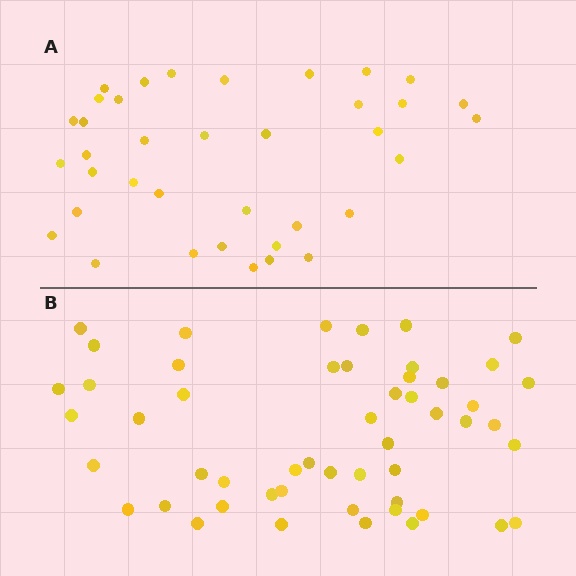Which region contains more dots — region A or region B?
Region B (the bottom region) has more dots.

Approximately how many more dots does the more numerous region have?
Region B has approximately 15 more dots than region A.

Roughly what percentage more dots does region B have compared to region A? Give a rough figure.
About 40% more.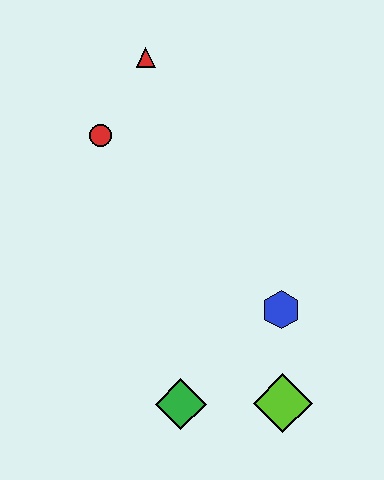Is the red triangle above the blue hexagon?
Yes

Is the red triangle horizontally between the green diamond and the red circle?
Yes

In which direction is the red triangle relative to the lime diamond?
The red triangle is above the lime diamond.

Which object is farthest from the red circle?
The lime diamond is farthest from the red circle.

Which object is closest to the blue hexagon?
The lime diamond is closest to the blue hexagon.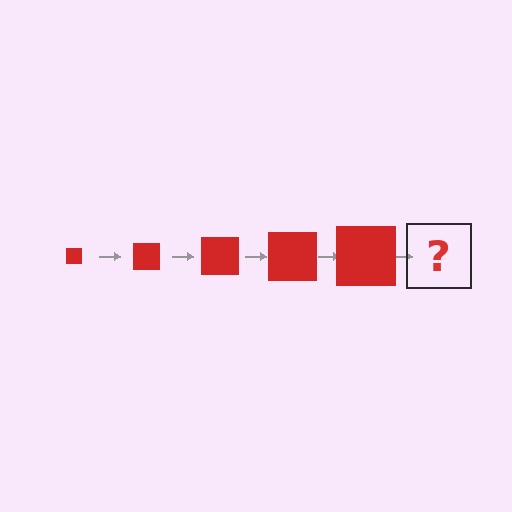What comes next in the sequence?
The next element should be a red square, larger than the previous one.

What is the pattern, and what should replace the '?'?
The pattern is that the square gets progressively larger each step. The '?' should be a red square, larger than the previous one.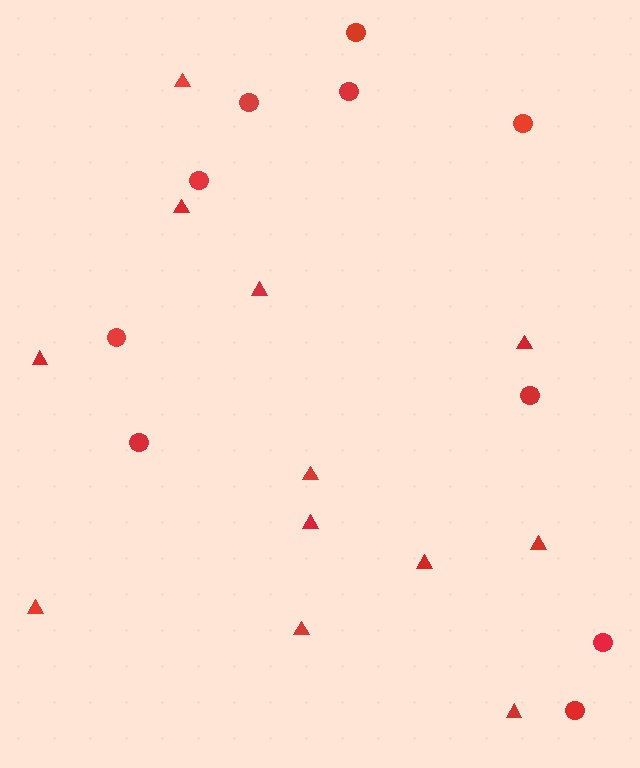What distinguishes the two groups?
There are 2 groups: one group of triangles (12) and one group of circles (10).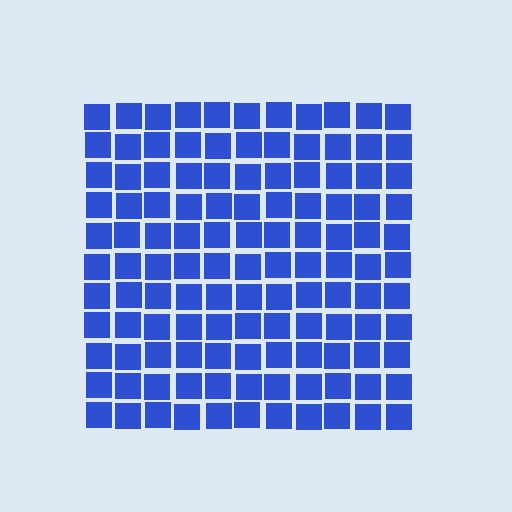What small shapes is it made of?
It is made of small squares.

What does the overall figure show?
The overall figure shows a square.